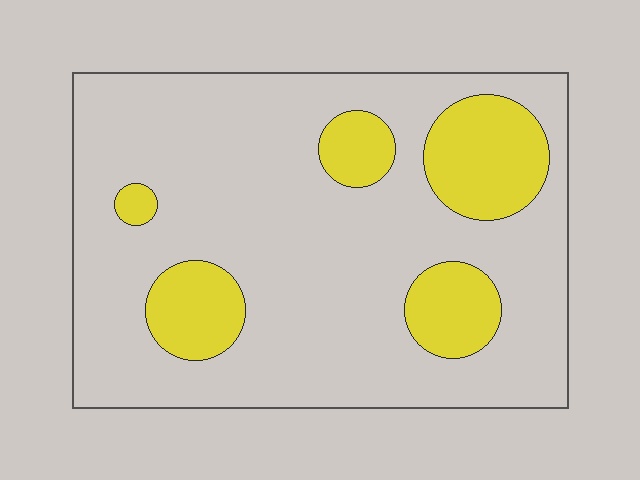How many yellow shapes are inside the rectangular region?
5.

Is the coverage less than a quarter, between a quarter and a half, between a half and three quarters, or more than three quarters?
Less than a quarter.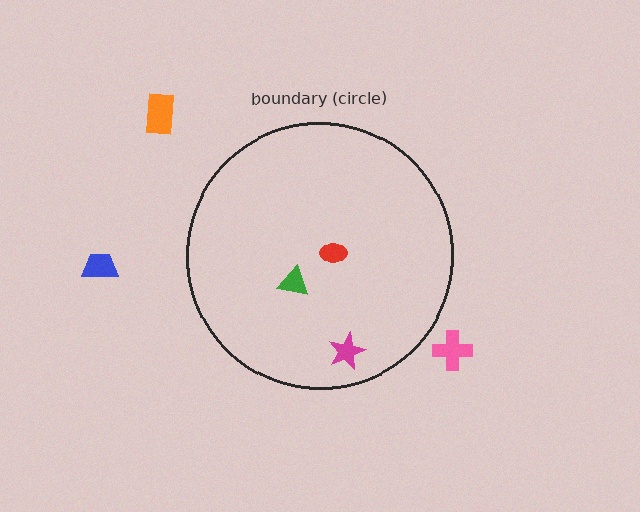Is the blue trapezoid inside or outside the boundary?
Outside.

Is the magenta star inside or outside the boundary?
Inside.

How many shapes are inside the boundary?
3 inside, 3 outside.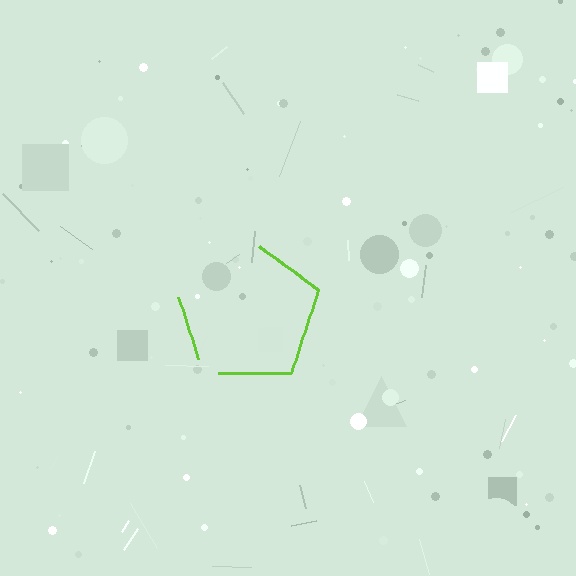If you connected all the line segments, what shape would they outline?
They would outline a pentagon.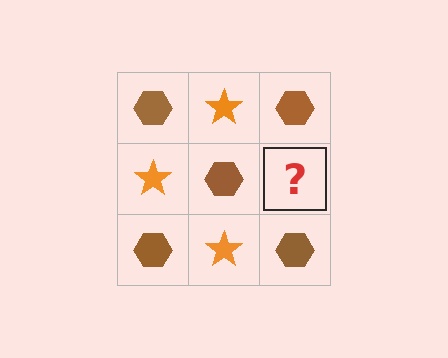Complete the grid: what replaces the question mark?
The question mark should be replaced with an orange star.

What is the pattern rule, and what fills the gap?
The rule is that it alternates brown hexagon and orange star in a checkerboard pattern. The gap should be filled with an orange star.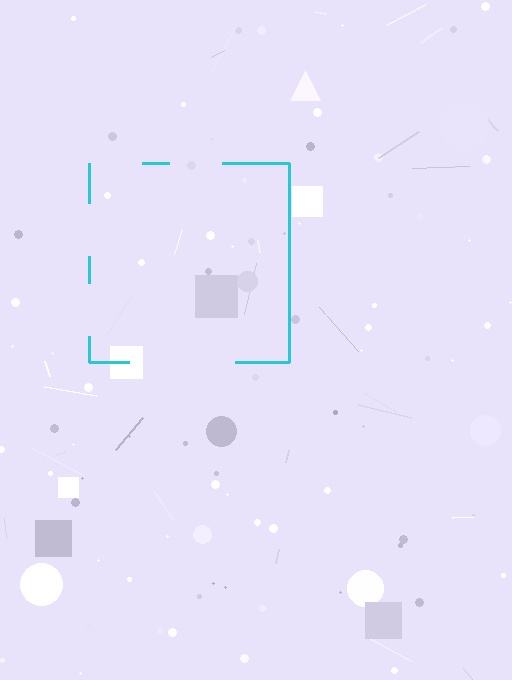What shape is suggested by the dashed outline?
The dashed outline suggests a square.